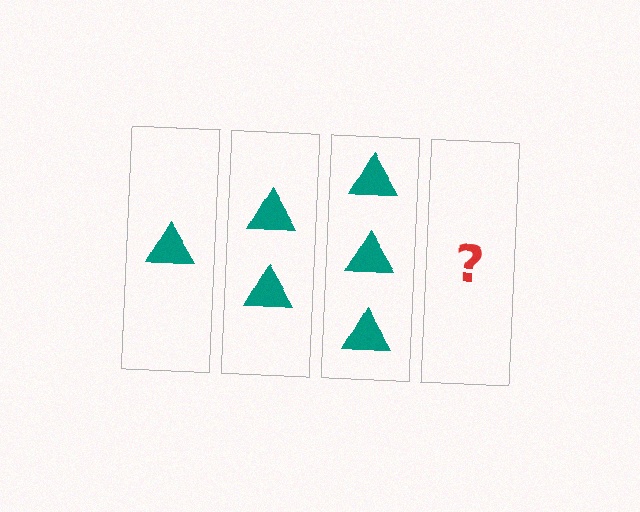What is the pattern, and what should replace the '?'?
The pattern is that each step adds one more triangle. The '?' should be 4 triangles.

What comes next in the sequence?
The next element should be 4 triangles.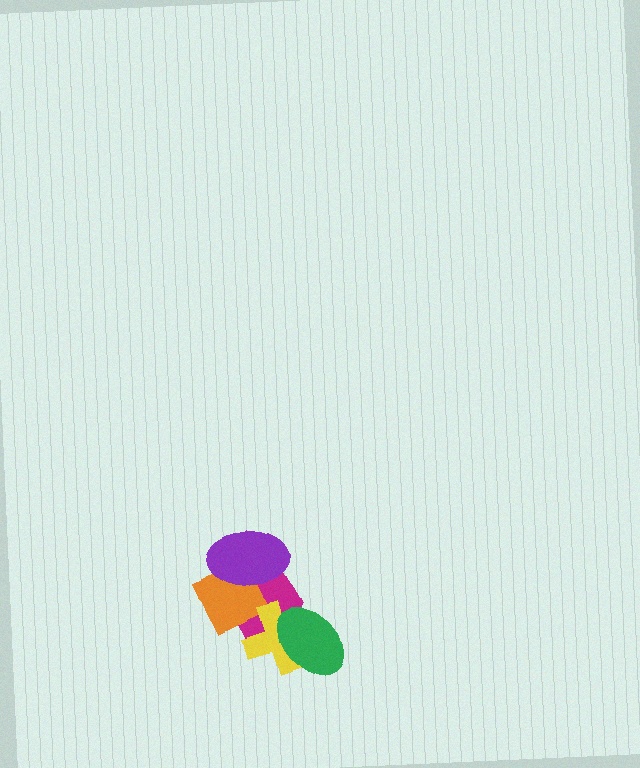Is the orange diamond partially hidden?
Yes, it is partially covered by another shape.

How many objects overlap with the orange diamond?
3 objects overlap with the orange diamond.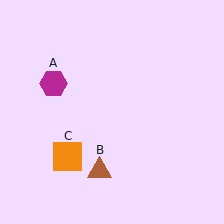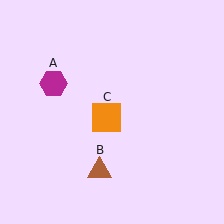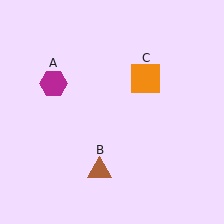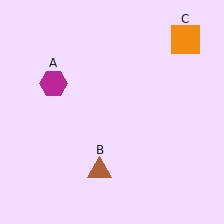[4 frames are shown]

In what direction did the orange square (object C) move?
The orange square (object C) moved up and to the right.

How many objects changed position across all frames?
1 object changed position: orange square (object C).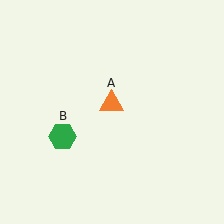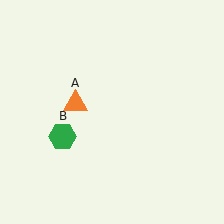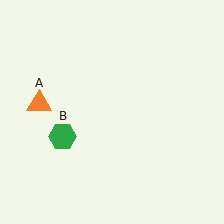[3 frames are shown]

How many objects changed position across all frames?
1 object changed position: orange triangle (object A).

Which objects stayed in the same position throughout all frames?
Green hexagon (object B) remained stationary.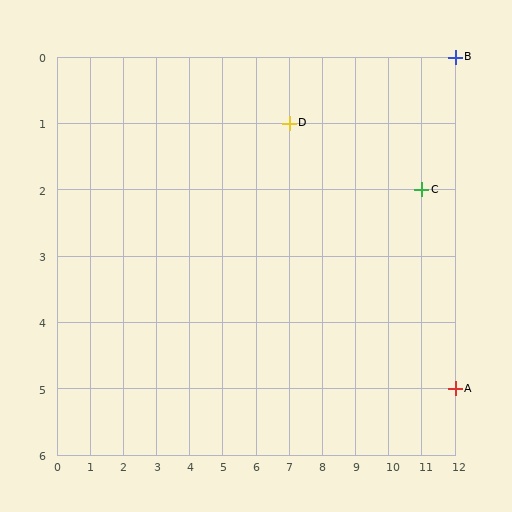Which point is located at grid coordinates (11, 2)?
Point C is at (11, 2).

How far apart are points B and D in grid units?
Points B and D are 5 columns and 1 row apart (about 5.1 grid units diagonally).